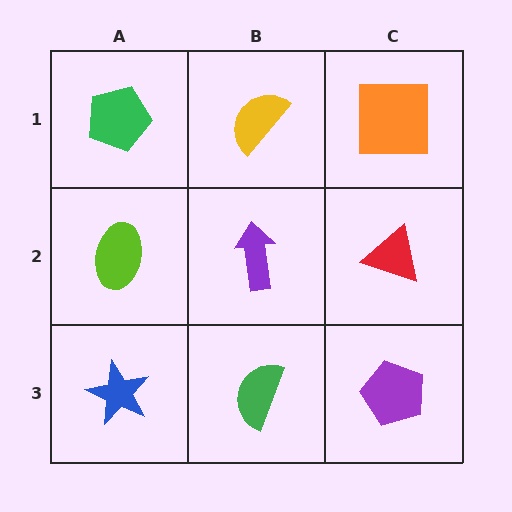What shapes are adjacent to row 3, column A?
A lime ellipse (row 2, column A), a green semicircle (row 3, column B).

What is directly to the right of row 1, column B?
An orange square.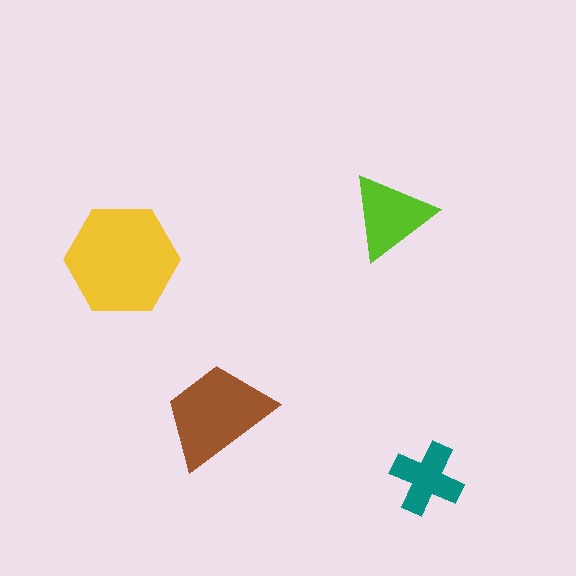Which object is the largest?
The yellow hexagon.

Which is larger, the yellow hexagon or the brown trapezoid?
The yellow hexagon.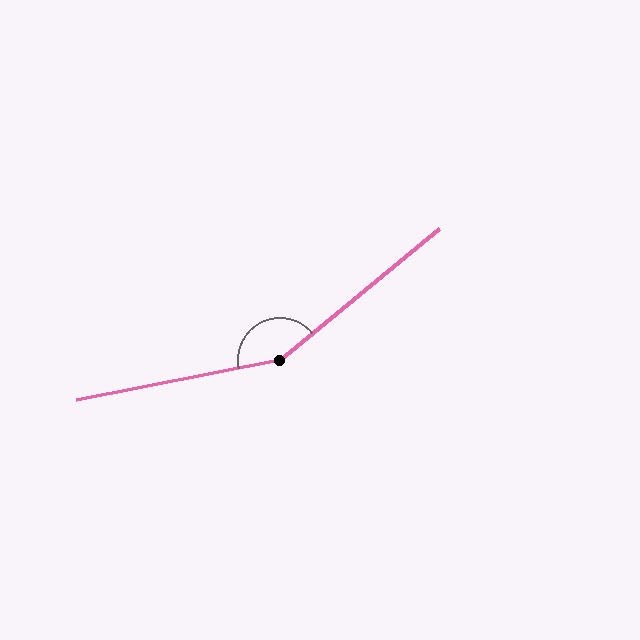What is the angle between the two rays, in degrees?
Approximately 151 degrees.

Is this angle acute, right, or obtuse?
It is obtuse.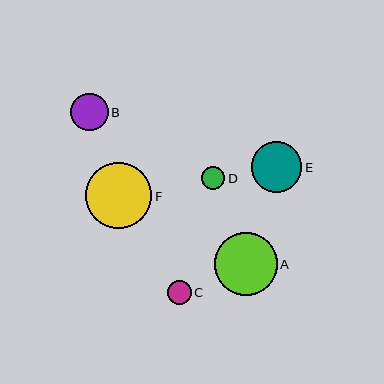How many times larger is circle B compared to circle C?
Circle B is approximately 1.6 times the size of circle C.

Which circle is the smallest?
Circle D is the smallest with a size of approximately 23 pixels.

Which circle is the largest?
Circle F is the largest with a size of approximately 66 pixels.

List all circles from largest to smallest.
From largest to smallest: F, A, E, B, C, D.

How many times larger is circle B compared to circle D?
Circle B is approximately 1.6 times the size of circle D.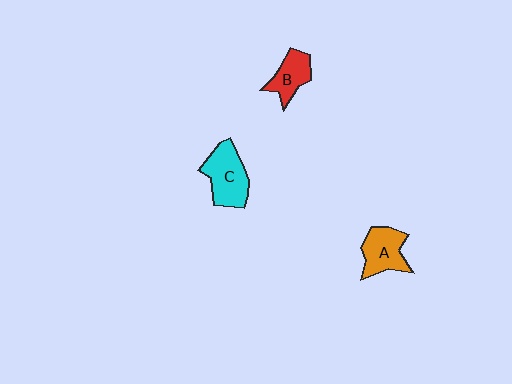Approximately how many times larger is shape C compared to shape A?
Approximately 1.2 times.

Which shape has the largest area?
Shape C (cyan).